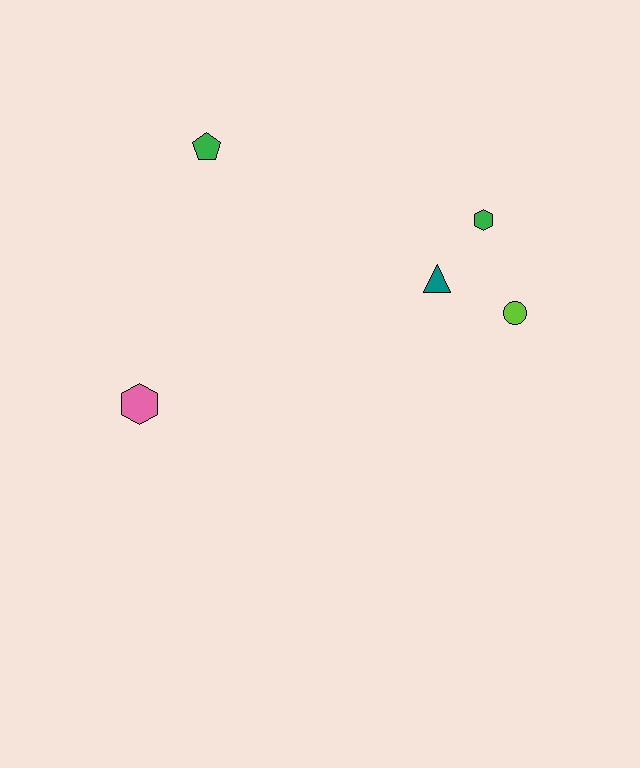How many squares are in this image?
There are no squares.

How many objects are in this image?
There are 5 objects.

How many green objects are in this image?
There are 2 green objects.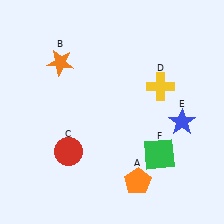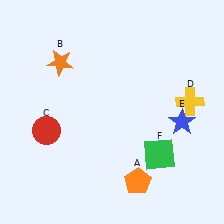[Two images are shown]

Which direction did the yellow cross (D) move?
The yellow cross (D) moved right.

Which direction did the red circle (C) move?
The red circle (C) moved left.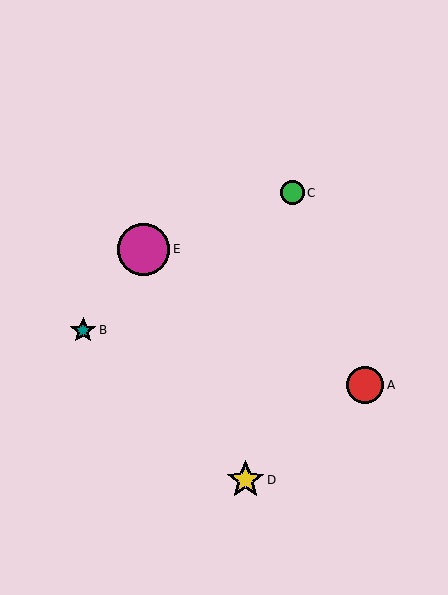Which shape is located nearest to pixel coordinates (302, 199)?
The green circle (labeled C) at (292, 193) is nearest to that location.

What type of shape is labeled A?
Shape A is a red circle.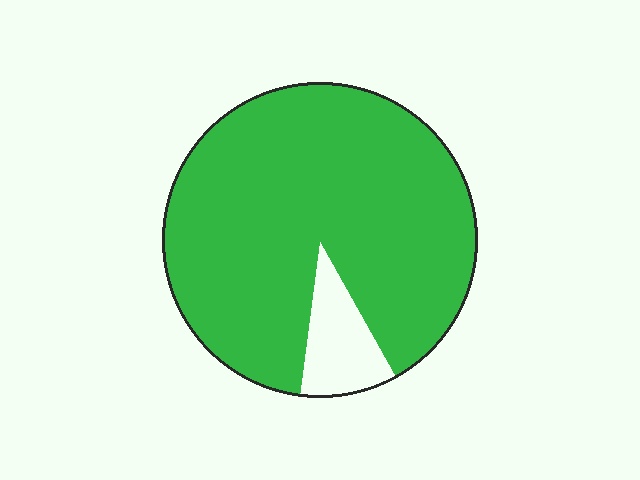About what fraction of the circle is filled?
About nine tenths (9/10).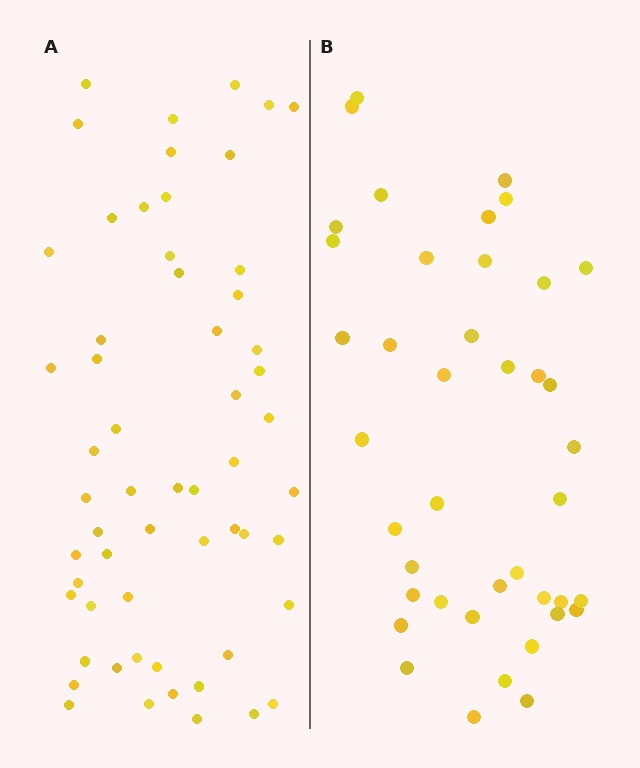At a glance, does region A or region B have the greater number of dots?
Region A (the left region) has more dots.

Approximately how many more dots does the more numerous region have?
Region A has approximately 15 more dots than region B.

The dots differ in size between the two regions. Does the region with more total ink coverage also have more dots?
No. Region B has more total ink coverage because its dots are larger, but region A actually contains more individual dots. Total area can be misleading — the number of items is what matters here.